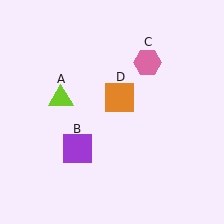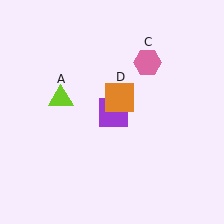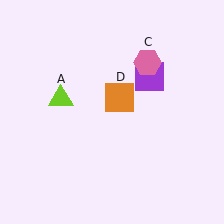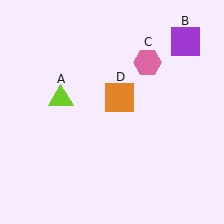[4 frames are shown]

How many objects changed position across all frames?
1 object changed position: purple square (object B).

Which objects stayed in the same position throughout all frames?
Lime triangle (object A) and pink hexagon (object C) and orange square (object D) remained stationary.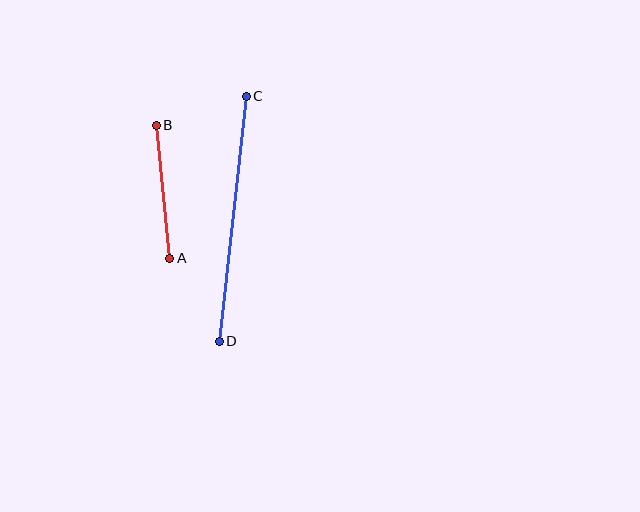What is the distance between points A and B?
The distance is approximately 134 pixels.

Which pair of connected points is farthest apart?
Points C and D are farthest apart.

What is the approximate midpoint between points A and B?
The midpoint is at approximately (163, 192) pixels.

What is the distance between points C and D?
The distance is approximately 247 pixels.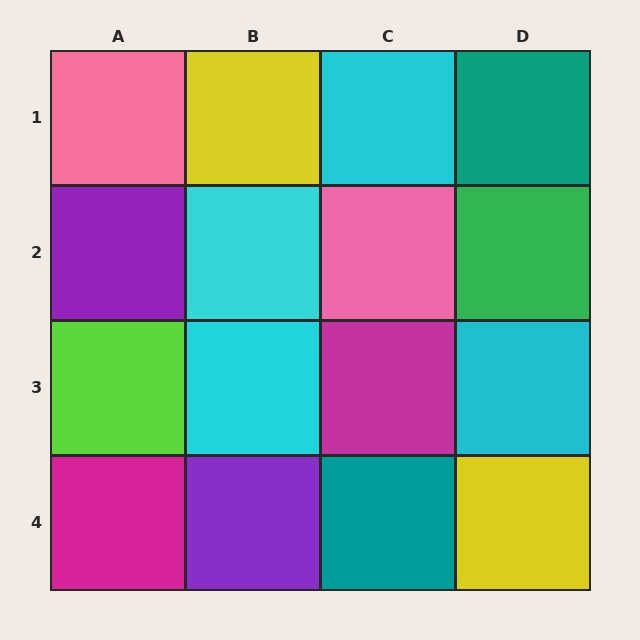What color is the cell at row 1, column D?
Teal.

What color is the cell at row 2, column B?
Cyan.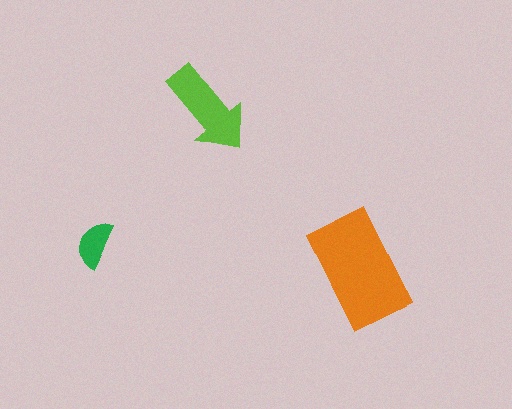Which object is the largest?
The orange rectangle.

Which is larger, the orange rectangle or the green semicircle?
The orange rectangle.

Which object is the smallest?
The green semicircle.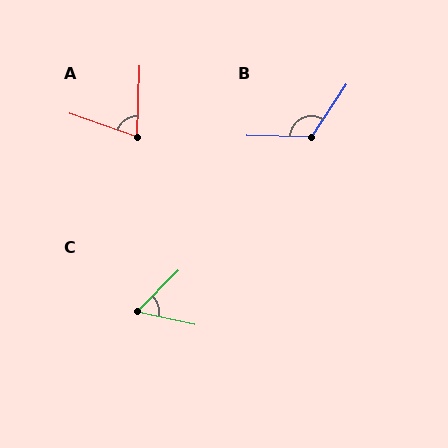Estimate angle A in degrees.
Approximately 73 degrees.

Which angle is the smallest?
C, at approximately 57 degrees.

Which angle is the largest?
B, at approximately 123 degrees.